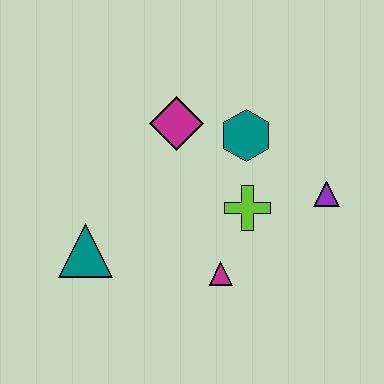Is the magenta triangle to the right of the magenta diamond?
Yes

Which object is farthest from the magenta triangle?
The magenta diamond is farthest from the magenta triangle.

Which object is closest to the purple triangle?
The lime cross is closest to the purple triangle.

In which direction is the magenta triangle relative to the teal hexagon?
The magenta triangle is below the teal hexagon.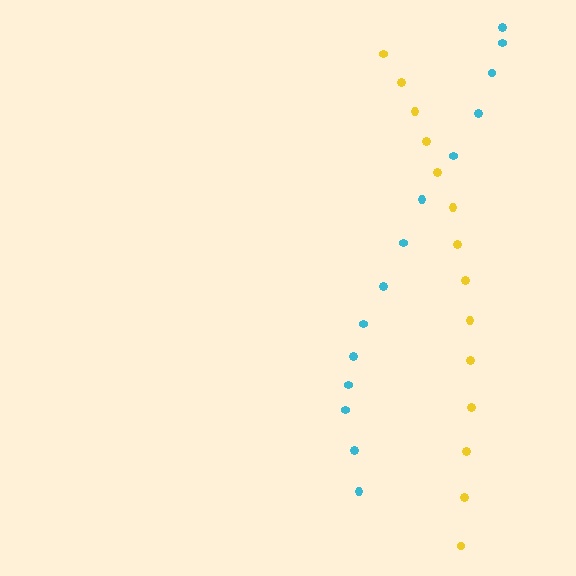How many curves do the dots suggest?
There are 2 distinct paths.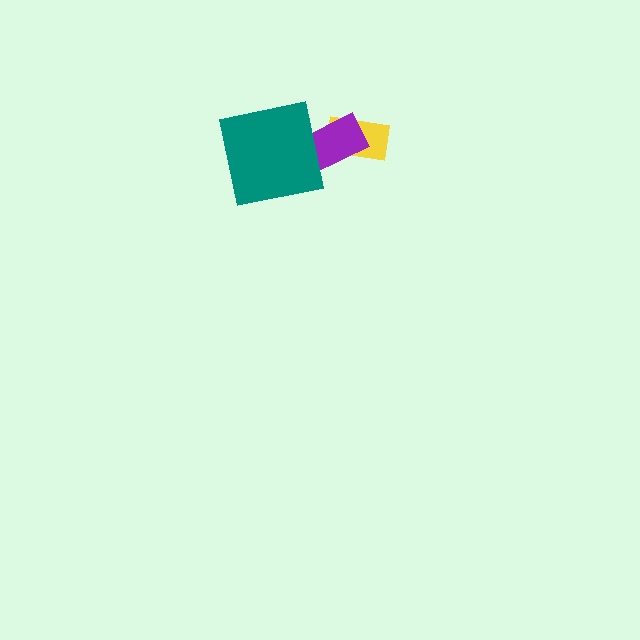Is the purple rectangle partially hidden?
Yes, it is partially covered by another shape.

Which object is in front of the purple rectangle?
The teal square is in front of the purple rectangle.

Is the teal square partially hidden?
No, no other shape covers it.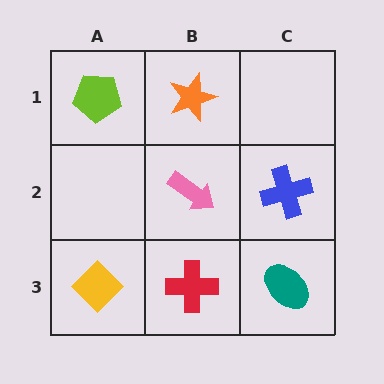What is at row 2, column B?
A pink arrow.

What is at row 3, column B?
A red cross.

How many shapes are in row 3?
3 shapes.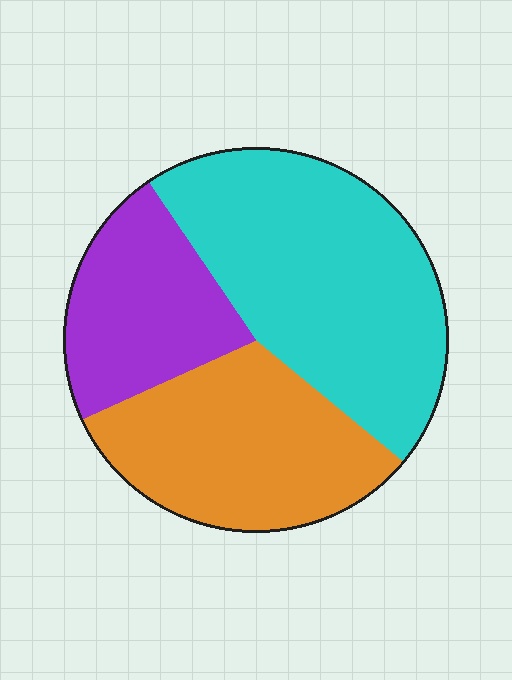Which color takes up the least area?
Purple, at roughly 20%.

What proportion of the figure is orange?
Orange covers around 30% of the figure.